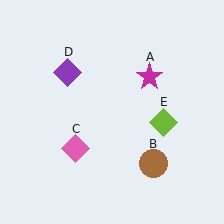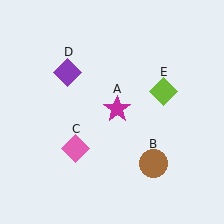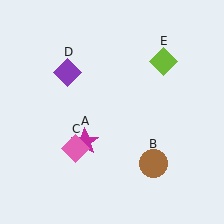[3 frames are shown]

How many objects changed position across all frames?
2 objects changed position: magenta star (object A), lime diamond (object E).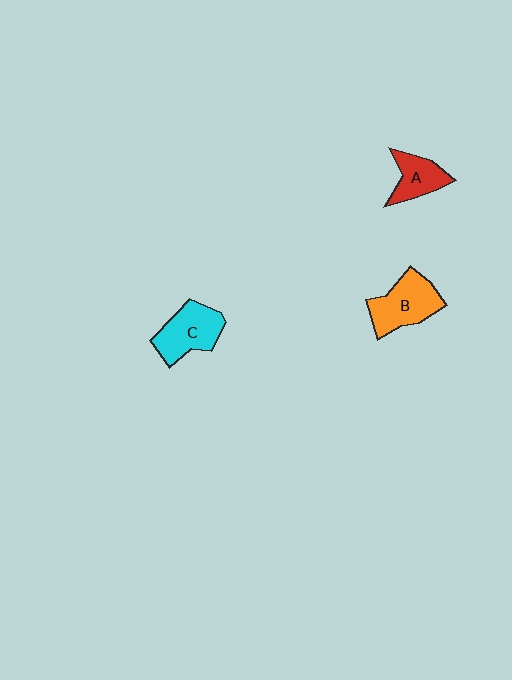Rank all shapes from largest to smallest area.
From largest to smallest: B (orange), C (cyan), A (red).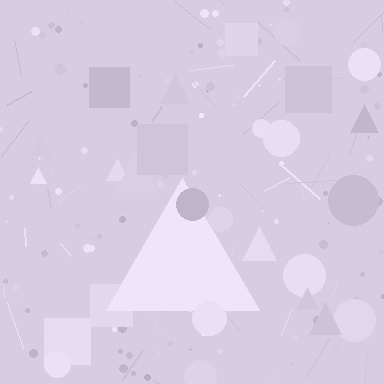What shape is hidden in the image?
A triangle is hidden in the image.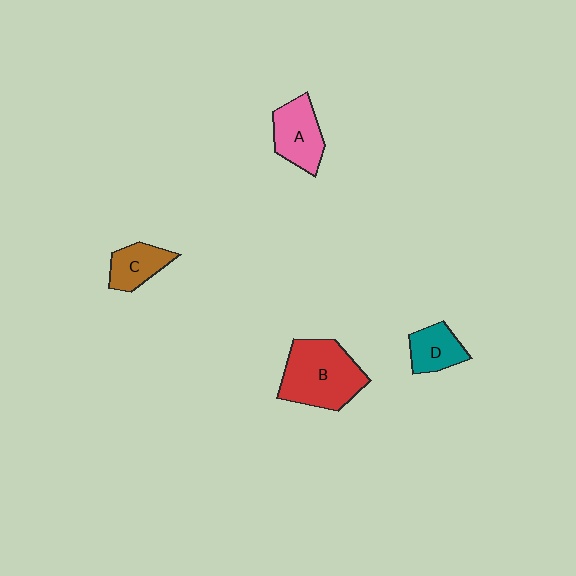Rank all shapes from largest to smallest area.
From largest to smallest: B (red), A (pink), D (teal), C (brown).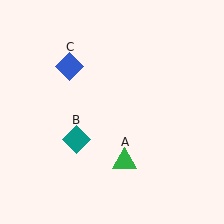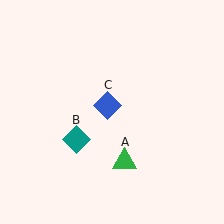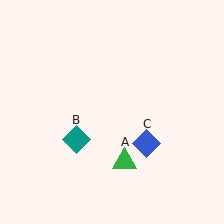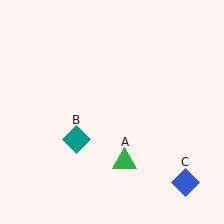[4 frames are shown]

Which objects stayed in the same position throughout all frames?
Green triangle (object A) and teal diamond (object B) remained stationary.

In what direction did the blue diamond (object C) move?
The blue diamond (object C) moved down and to the right.